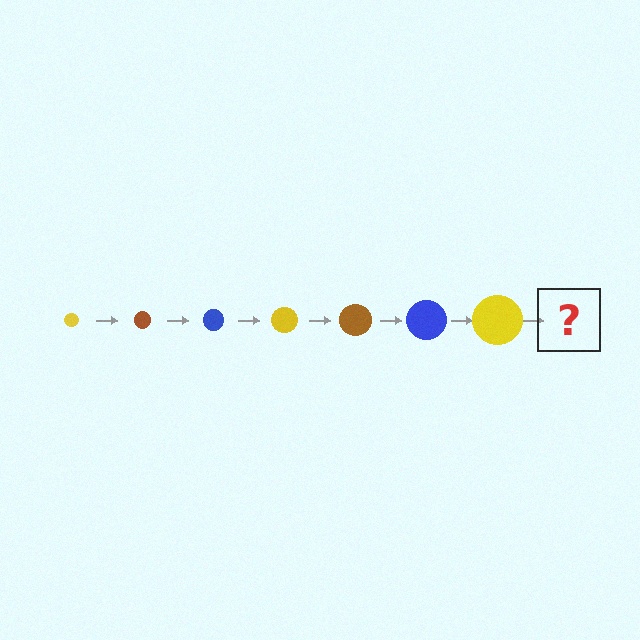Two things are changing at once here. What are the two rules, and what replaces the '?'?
The two rules are that the circle grows larger each step and the color cycles through yellow, brown, and blue. The '?' should be a brown circle, larger than the previous one.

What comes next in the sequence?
The next element should be a brown circle, larger than the previous one.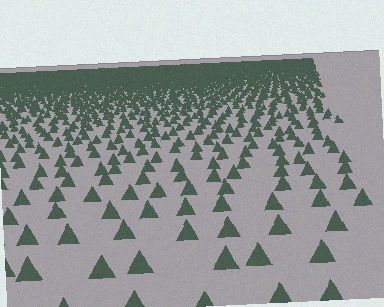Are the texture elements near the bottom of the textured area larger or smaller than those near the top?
Larger. Near the bottom, elements are closer to the viewer and appear at a bigger on-screen size.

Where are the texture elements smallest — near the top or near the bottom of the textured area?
Near the top.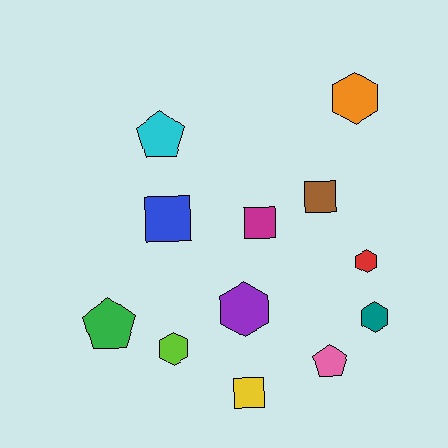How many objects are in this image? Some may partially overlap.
There are 12 objects.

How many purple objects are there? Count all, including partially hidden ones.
There is 1 purple object.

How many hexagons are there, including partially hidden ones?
There are 5 hexagons.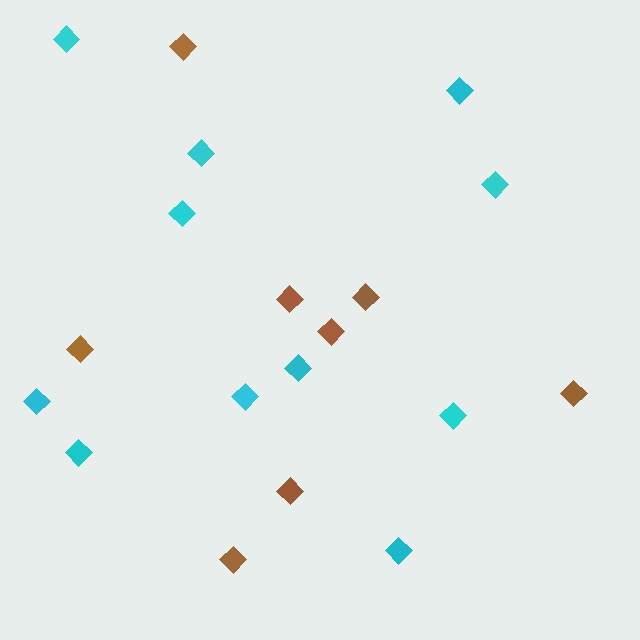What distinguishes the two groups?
There are 2 groups: one group of brown diamonds (8) and one group of cyan diamonds (11).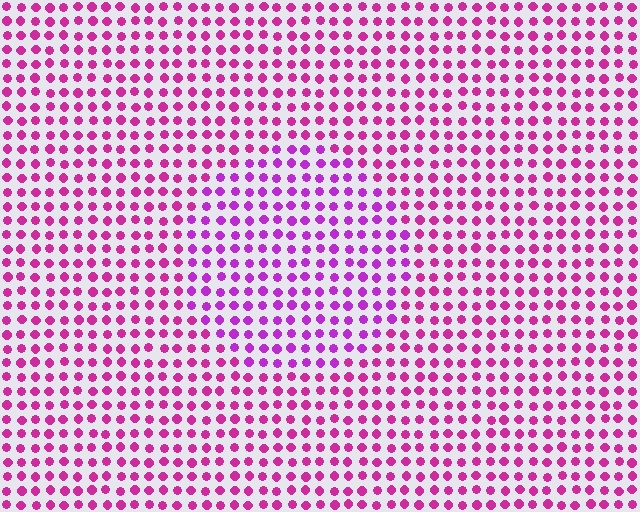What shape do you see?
I see a circle.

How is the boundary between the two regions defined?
The boundary is defined purely by a slight shift in hue (about 25 degrees). Spacing, size, and orientation are identical on both sides.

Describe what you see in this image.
The image is filled with small magenta elements in a uniform arrangement. A circle-shaped region is visible where the elements are tinted to a slightly different hue, forming a subtle color boundary.